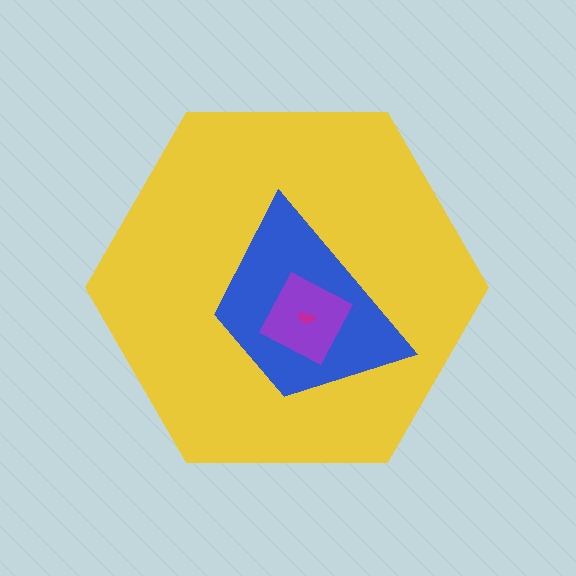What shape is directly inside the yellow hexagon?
The blue trapezoid.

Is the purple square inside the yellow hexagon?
Yes.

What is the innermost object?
The magenta semicircle.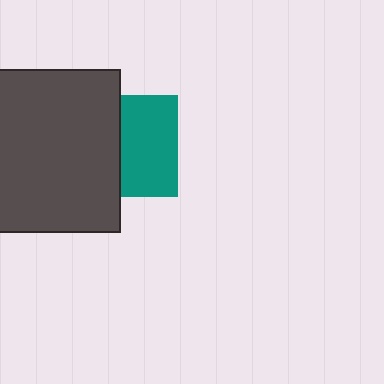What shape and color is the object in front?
The object in front is a dark gray square.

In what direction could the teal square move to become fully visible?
The teal square could move right. That would shift it out from behind the dark gray square entirely.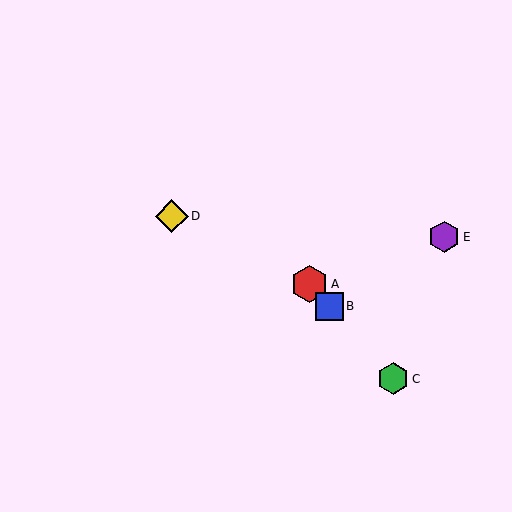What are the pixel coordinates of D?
Object D is at (172, 216).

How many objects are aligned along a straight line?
3 objects (A, B, C) are aligned along a straight line.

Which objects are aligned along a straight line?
Objects A, B, C are aligned along a straight line.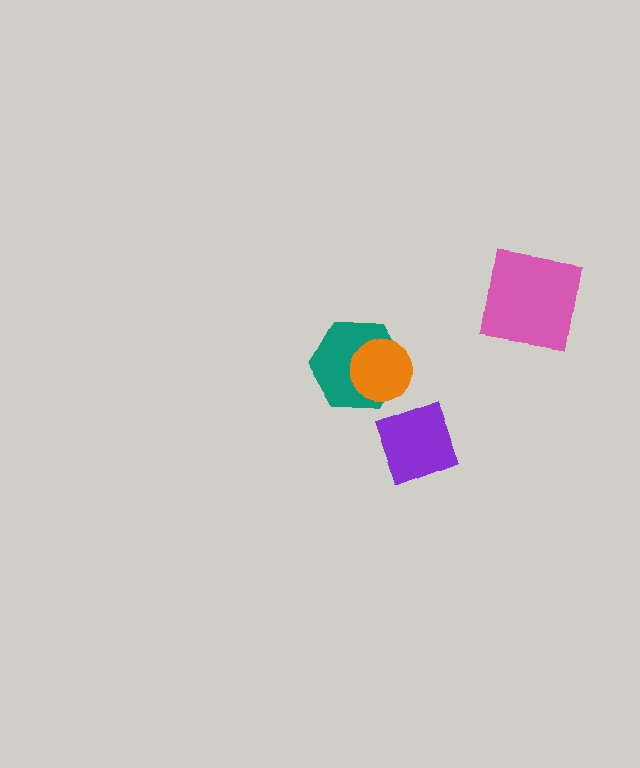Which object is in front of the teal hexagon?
The orange circle is in front of the teal hexagon.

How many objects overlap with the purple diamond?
0 objects overlap with the purple diamond.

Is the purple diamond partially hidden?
No, no other shape covers it.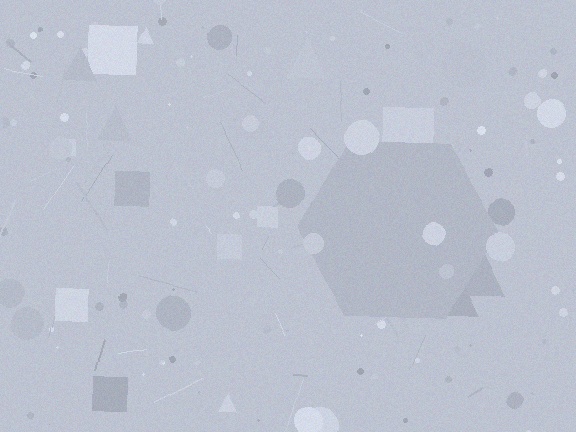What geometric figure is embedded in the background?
A hexagon is embedded in the background.